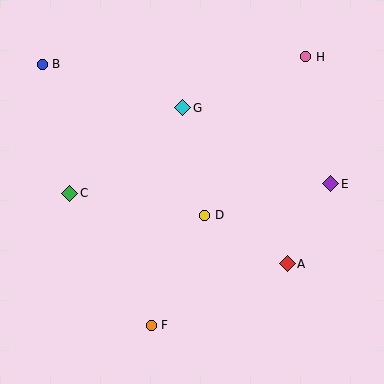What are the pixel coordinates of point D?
Point D is at (205, 215).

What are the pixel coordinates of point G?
Point G is at (183, 108).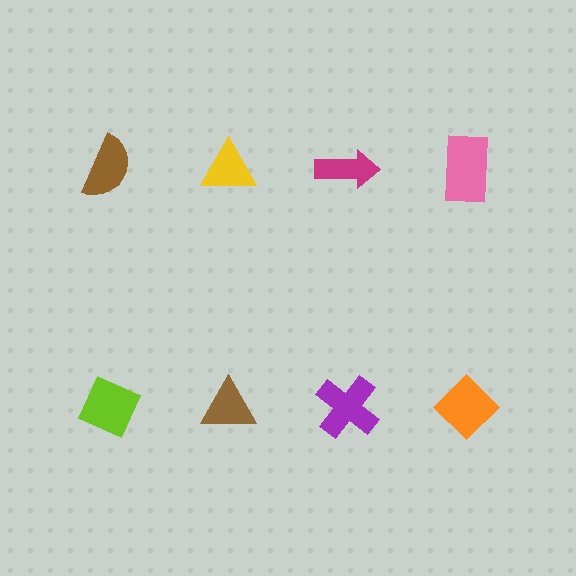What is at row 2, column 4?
An orange diamond.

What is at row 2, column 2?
A brown triangle.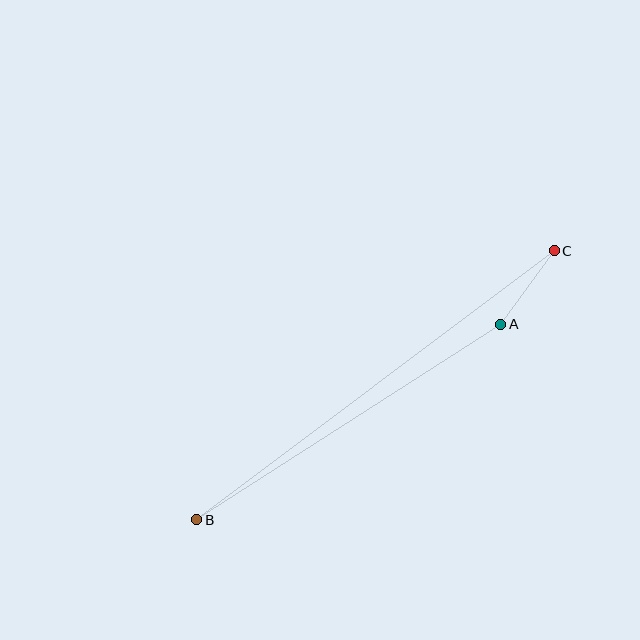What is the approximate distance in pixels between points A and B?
The distance between A and B is approximately 361 pixels.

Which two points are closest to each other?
Points A and C are closest to each other.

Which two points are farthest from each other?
Points B and C are farthest from each other.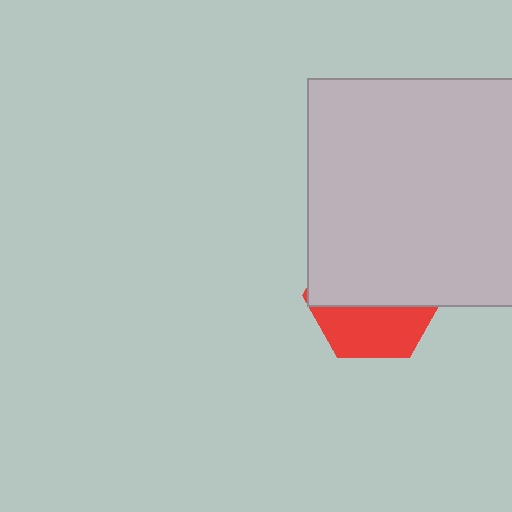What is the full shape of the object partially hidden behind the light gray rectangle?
The partially hidden object is a red hexagon.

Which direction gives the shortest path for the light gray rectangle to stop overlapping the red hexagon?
Moving up gives the shortest separation.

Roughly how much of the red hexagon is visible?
A small part of it is visible (roughly 38%).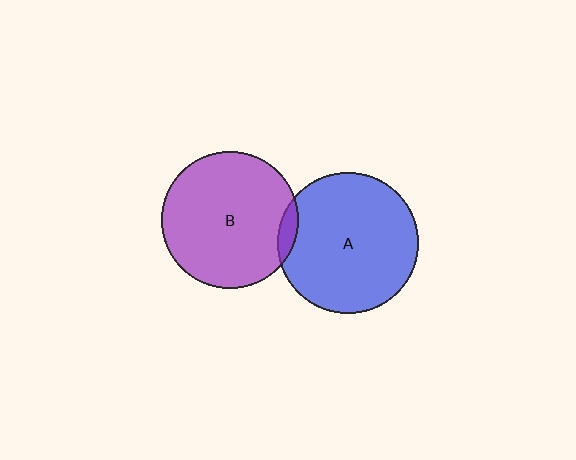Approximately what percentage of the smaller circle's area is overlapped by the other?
Approximately 5%.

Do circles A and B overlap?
Yes.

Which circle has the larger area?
Circle A (blue).